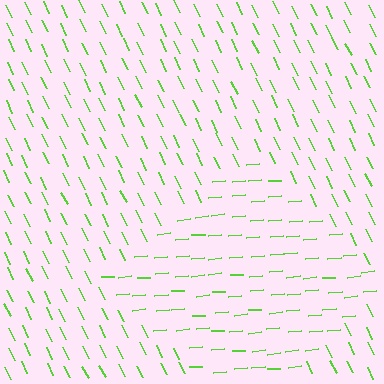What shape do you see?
I see a diamond.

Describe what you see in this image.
The image is filled with small lime line segments. A diamond region in the image has lines oriented differently from the surrounding lines, creating a visible texture boundary.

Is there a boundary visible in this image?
Yes, there is a texture boundary formed by a change in line orientation.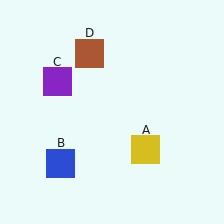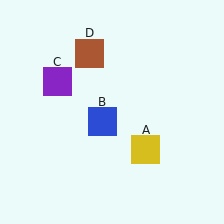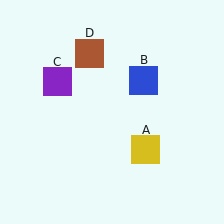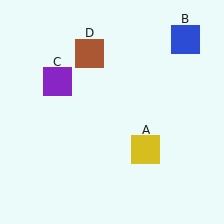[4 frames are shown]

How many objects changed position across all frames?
1 object changed position: blue square (object B).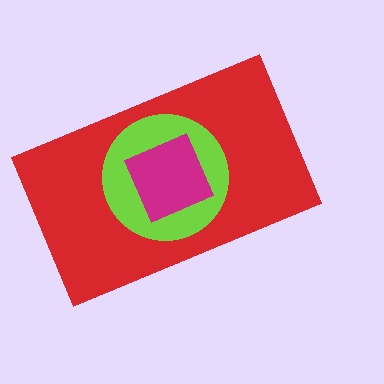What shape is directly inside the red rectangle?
The lime circle.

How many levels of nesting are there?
3.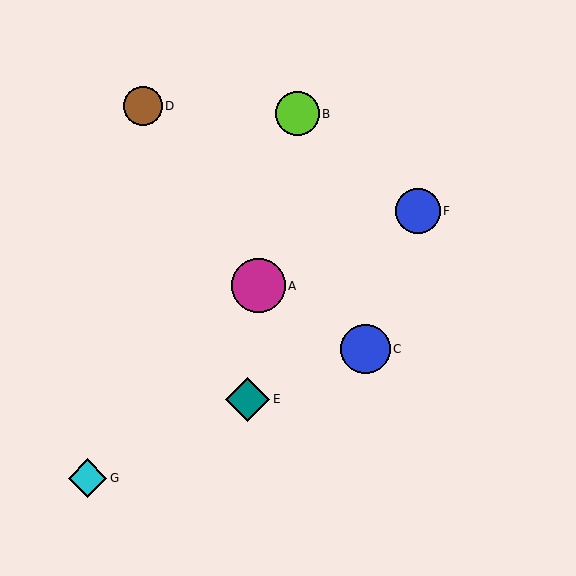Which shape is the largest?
The magenta circle (labeled A) is the largest.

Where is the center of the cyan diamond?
The center of the cyan diamond is at (88, 478).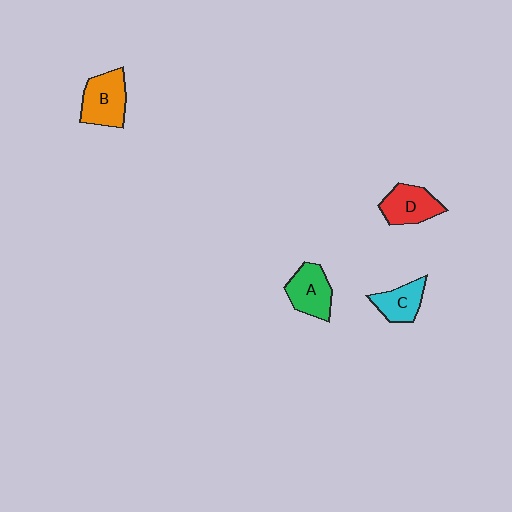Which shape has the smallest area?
Shape C (cyan).